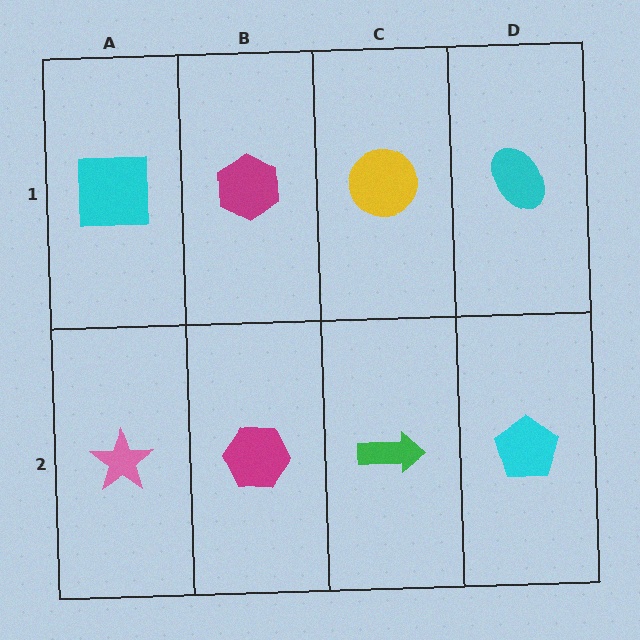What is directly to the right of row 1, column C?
A cyan ellipse.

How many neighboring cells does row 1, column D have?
2.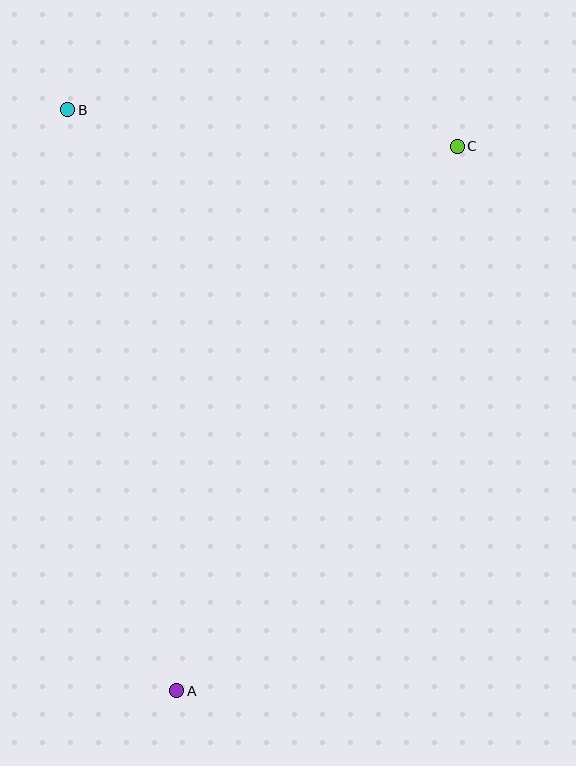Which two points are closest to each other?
Points B and C are closest to each other.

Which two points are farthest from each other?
Points A and C are farthest from each other.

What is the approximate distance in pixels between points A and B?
The distance between A and B is approximately 591 pixels.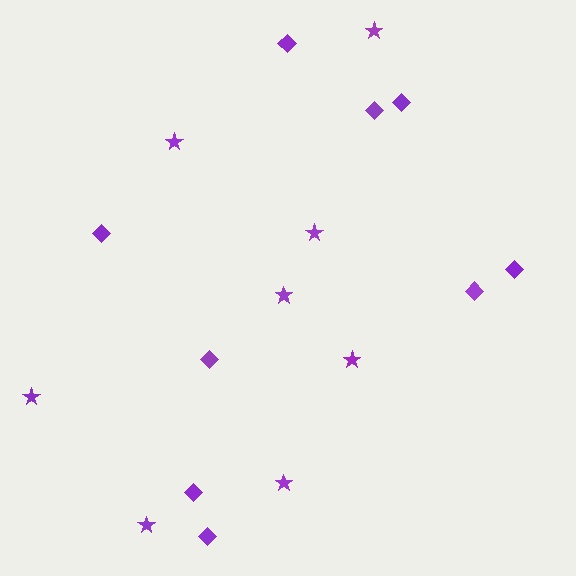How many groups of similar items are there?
There are 2 groups: one group of stars (8) and one group of diamonds (9).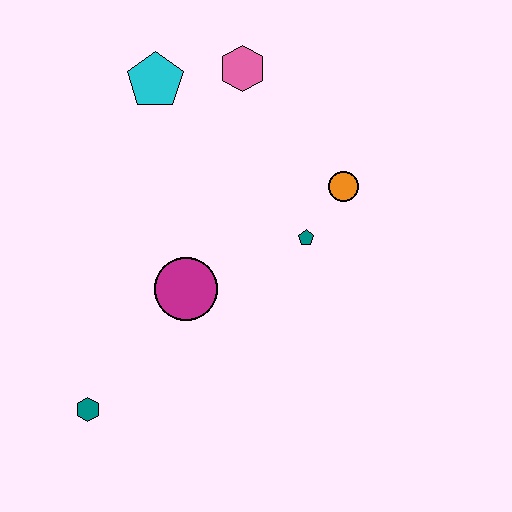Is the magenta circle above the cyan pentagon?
No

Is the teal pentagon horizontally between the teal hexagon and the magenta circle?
No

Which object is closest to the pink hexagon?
The cyan pentagon is closest to the pink hexagon.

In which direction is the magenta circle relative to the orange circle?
The magenta circle is to the left of the orange circle.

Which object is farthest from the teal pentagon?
The teal hexagon is farthest from the teal pentagon.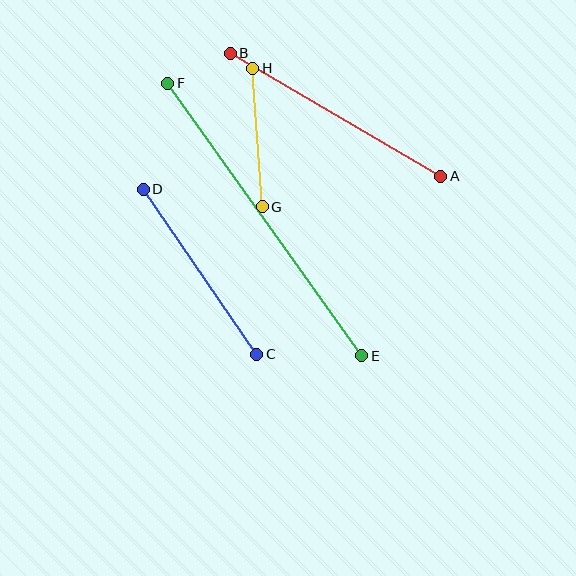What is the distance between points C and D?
The distance is approximately 200 pixels.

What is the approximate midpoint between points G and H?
The midpoint is at approximately (258, 137) pixels.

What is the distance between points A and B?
The distance is approximately 244 pixels.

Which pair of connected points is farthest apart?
Points E and F are farthest apart.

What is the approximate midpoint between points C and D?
The midpoint is at approximately (200, 272) pixels.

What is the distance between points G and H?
The distance is approximately 139 pixels.